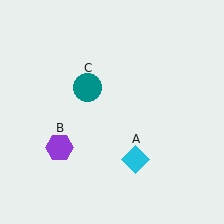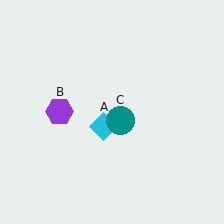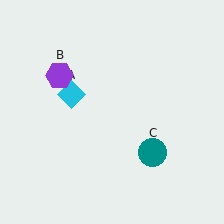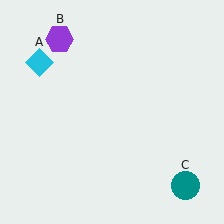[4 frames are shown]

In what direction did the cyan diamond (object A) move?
The cyan diamond (object A) moved up and to the left.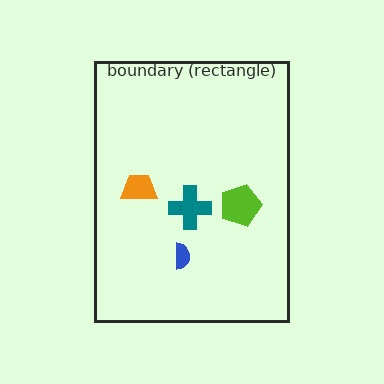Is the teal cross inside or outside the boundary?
Inside.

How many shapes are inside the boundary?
4 inside, 0 outside.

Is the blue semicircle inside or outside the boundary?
Inside.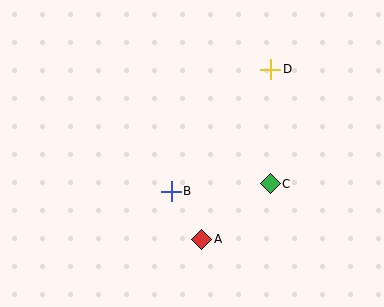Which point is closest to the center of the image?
Point B at (171, 191) is closest to the center.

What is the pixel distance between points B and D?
The distance between B and D is 157 pixels.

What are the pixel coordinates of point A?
Point A is at (202, 239).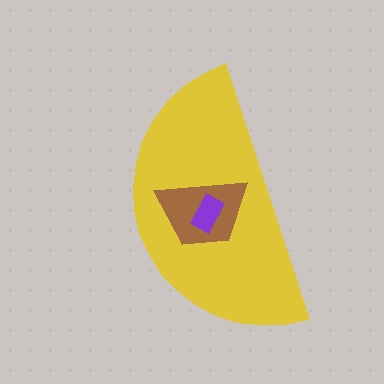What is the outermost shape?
The yellow semicircle.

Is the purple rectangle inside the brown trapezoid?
Yes.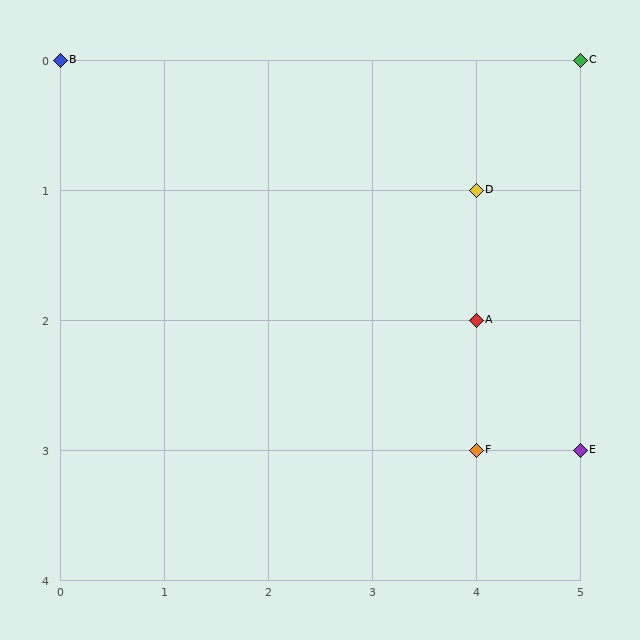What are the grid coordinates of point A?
Point A is at grid coordinates (4, 2).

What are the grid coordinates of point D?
Point D is at grid coordinates (4, 1).